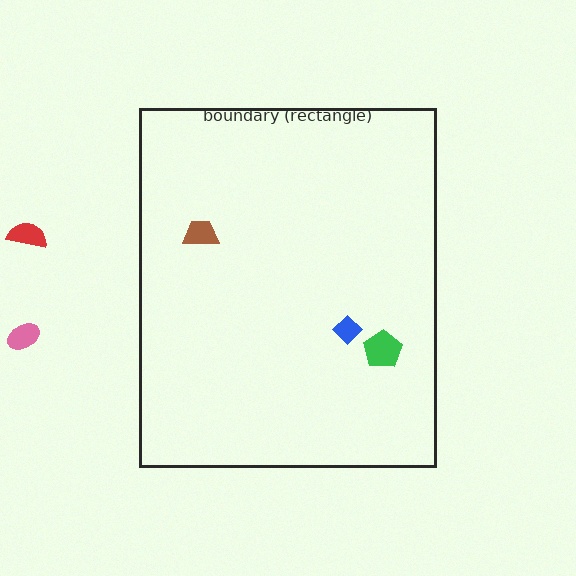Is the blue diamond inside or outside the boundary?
Inside.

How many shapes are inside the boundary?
3 inside, 2 outside.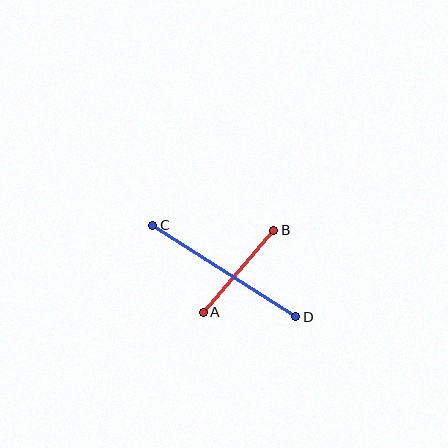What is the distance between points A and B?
The distance is approximately 108 pixels.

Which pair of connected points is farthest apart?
Points C and D are farthest apart.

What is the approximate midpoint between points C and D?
The midpoint is at approximately (224, 271) pixels.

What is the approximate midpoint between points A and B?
The midpoint is at approximately (238, 271) pixels.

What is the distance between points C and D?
The distance is approximately 170 pixels.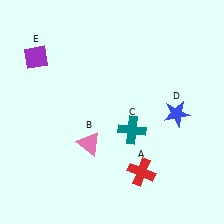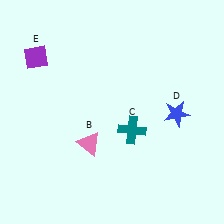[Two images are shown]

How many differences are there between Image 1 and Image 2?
There is 1 difference between the two images.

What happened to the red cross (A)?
The red cross (A) was removed in Image 2. It was in the bottom-right area of Image 1.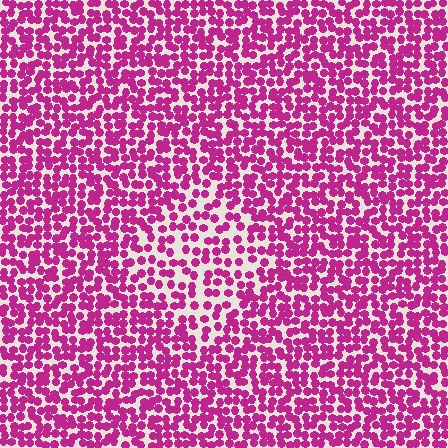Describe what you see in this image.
The image contains small magenta elements arranged at two different densities. A diamond-shaped region is visible where the elements are less densely packed than the surrounding area.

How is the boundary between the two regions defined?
The boundary is defined by a change in element density (approximately 1.7x ratio). All elements are the same color, size, and shape.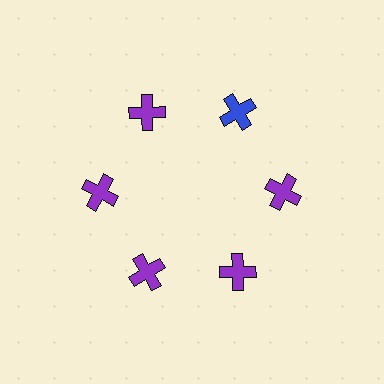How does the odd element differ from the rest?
It has a different color: blue instead of purple.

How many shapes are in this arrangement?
There are 6 shapes arranged in a ring pattern.